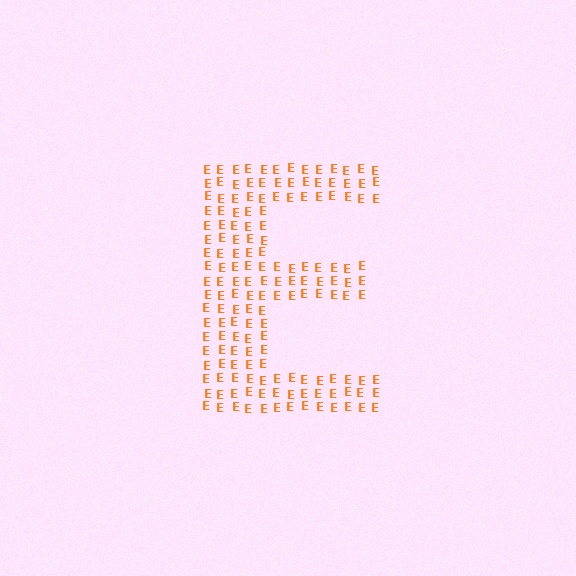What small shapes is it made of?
It is made of small letter E's.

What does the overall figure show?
The overall figure shows the letter E.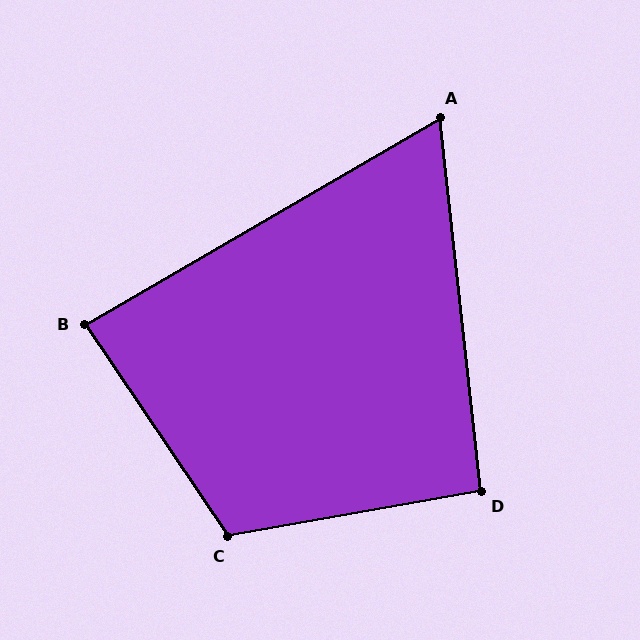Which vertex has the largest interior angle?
C, at approximately 114 degrees.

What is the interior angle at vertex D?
Approximately 94 degrees (approximately right).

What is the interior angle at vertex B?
Approximately 86 degrees (approximately right).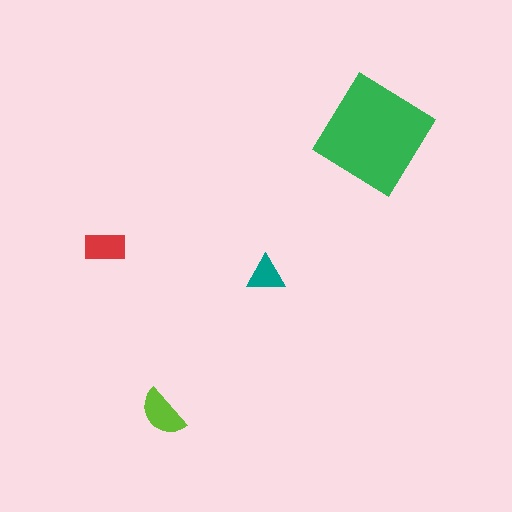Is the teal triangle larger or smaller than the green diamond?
Smaller.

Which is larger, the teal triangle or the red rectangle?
The red rectangle.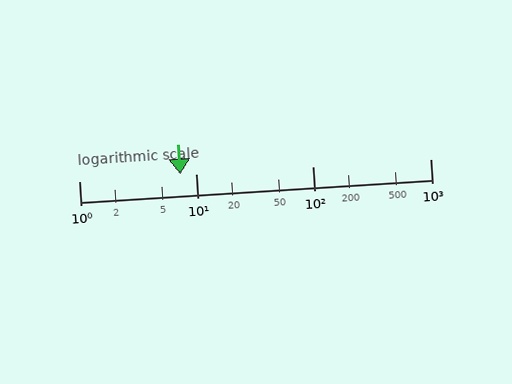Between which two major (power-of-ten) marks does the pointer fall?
The pointer is between 1 and 10.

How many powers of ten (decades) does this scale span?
The scale spans 3 decades, from 1 to 1000.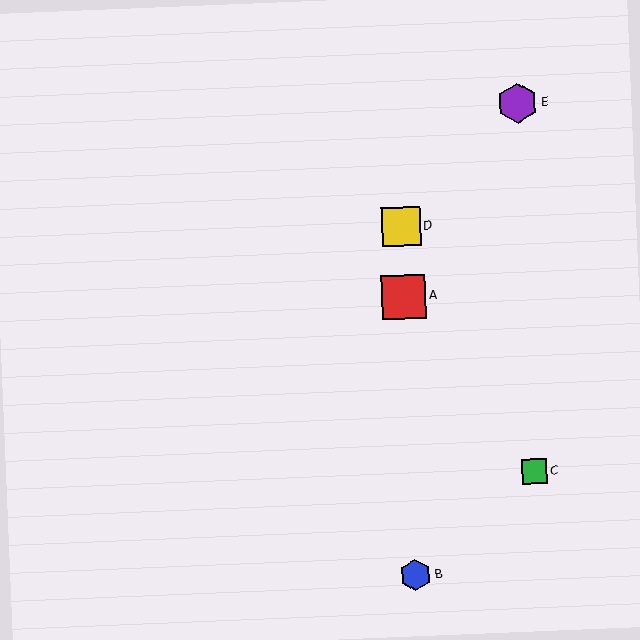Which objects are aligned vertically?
Objects A, B, D are aligned vertically.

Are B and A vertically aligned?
Yes, both are at x≈415.